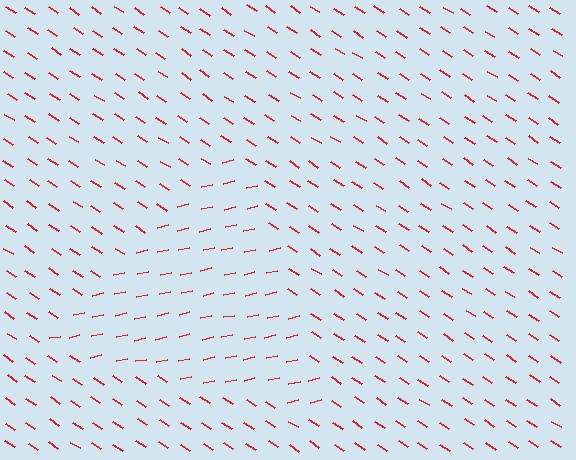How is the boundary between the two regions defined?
The boundary is defined purely by a change in line orientation (approximately 45 degrees difference). All lines are the same color and thickness.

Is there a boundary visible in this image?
Yes, there is a texture boundary formed by a change in line orientation.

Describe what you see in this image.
The image is filled with small red line segments. A triangle region in the image has lines oriented differently from the surrounding lines, creating a visible texture boundary.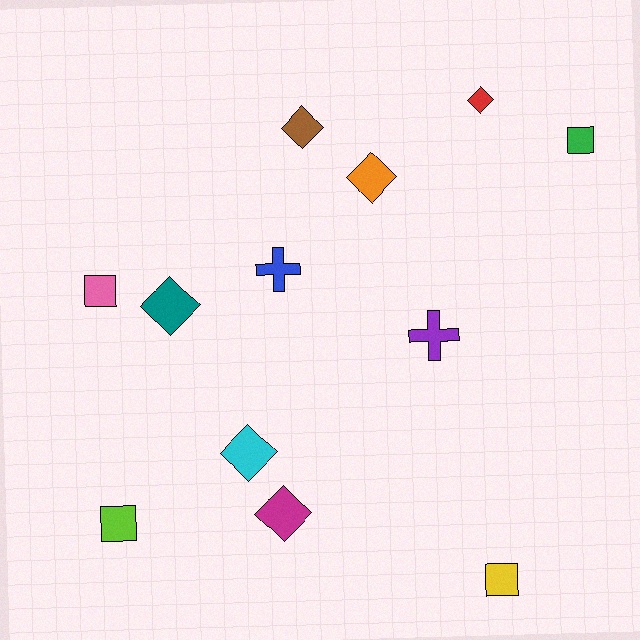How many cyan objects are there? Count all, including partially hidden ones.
There is 1 cyan object.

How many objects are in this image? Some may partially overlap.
There are 12 objects.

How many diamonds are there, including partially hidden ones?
There are 6 diamonds.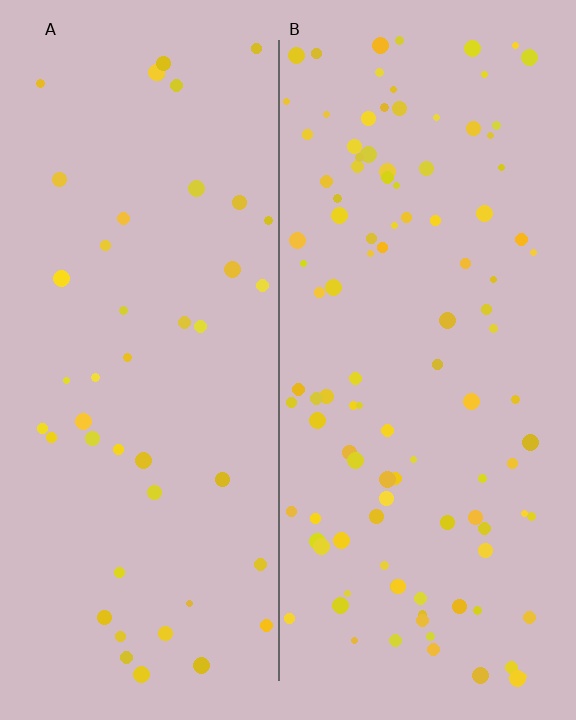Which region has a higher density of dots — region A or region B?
B (the right).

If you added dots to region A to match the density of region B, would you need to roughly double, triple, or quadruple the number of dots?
Approximately double.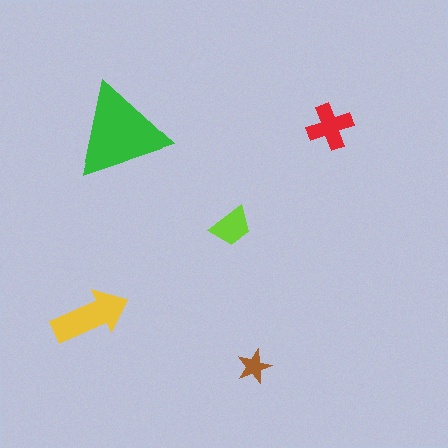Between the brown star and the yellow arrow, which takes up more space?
The yellow arrow.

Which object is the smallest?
The brown star.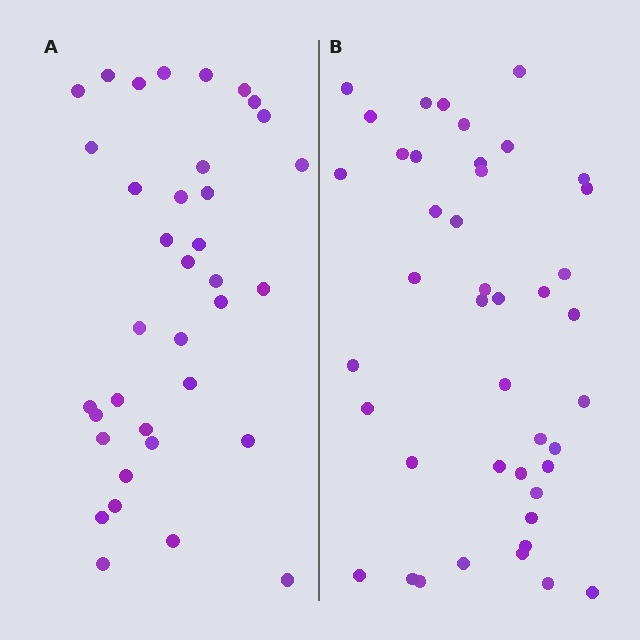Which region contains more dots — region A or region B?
Region B (the right region) has more dots.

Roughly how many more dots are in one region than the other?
Region B has roughly 8 or so more dots than region A.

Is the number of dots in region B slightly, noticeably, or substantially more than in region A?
Region B has only slightly more — the two regions are fairly close. The ratio is roughly 1.2 to 1.